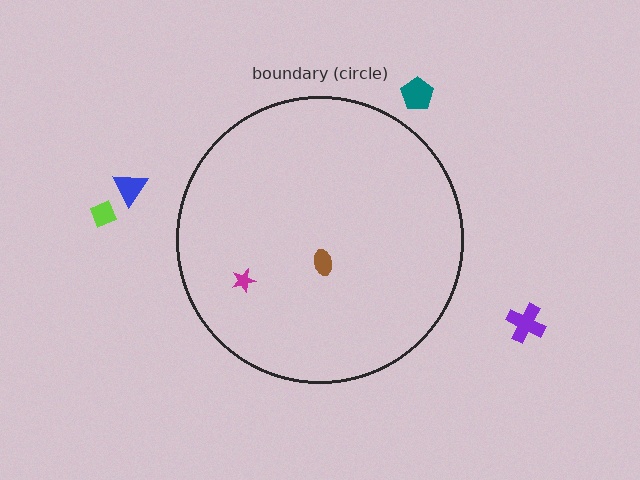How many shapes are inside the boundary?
2 inside, 4 outside.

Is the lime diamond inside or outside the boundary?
Outside.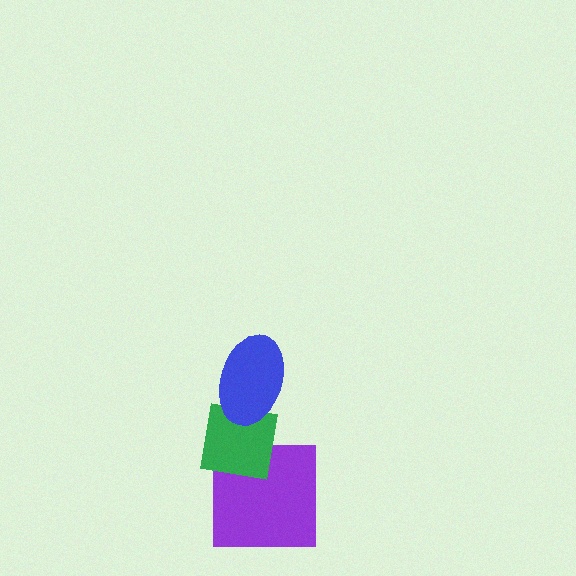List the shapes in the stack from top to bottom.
From top to bottom: the blue ellipse, the green square, the purple square.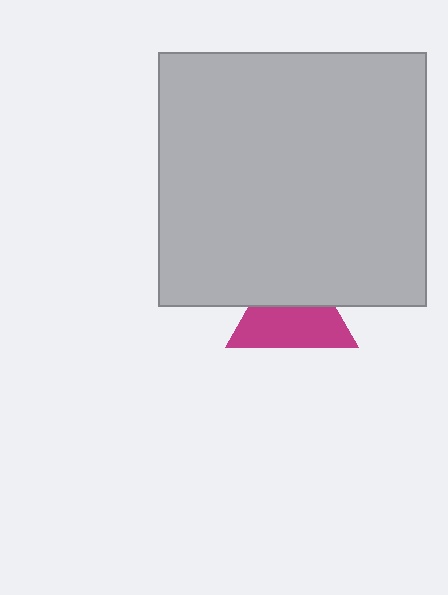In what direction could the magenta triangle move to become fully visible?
The magenta triangle could move down. That would shift it out from behind the light gray rectangle entirely.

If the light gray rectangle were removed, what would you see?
You would see the complete magenta triangle.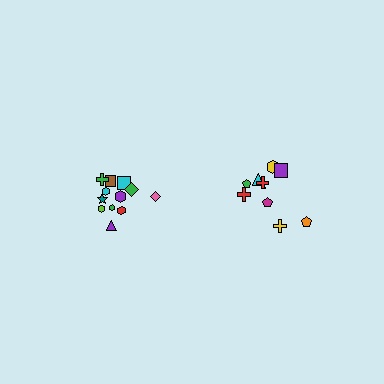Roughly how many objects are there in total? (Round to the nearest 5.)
Roughly 20 objects in total.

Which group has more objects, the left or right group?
The left group.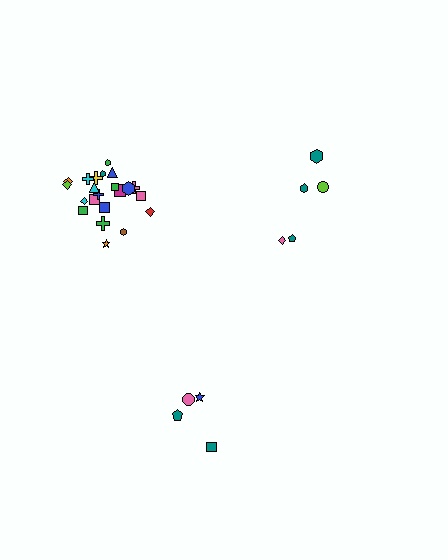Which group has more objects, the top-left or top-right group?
The top-left group.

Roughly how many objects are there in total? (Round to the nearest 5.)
Roughly 30 objects in total.